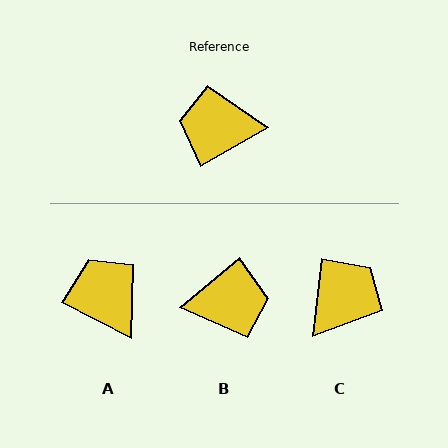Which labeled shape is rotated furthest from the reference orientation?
B, about 169 degrees away.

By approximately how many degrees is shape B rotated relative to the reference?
Approximately 169 degrees clockwise.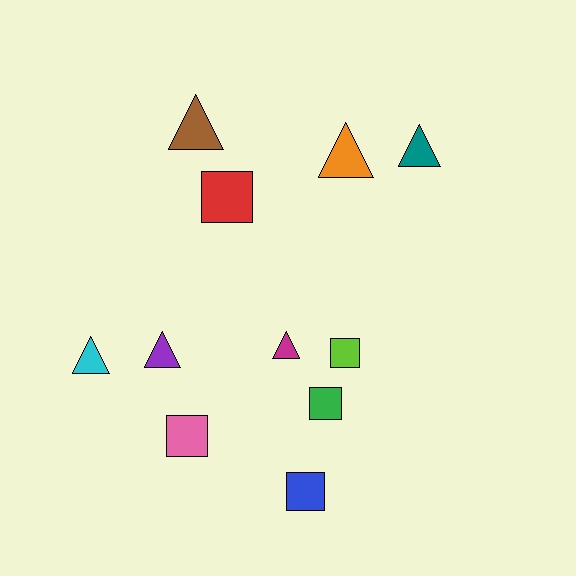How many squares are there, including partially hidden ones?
There are 5 squares.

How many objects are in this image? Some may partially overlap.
There are 11 objects.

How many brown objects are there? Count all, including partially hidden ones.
There is 1 brown object.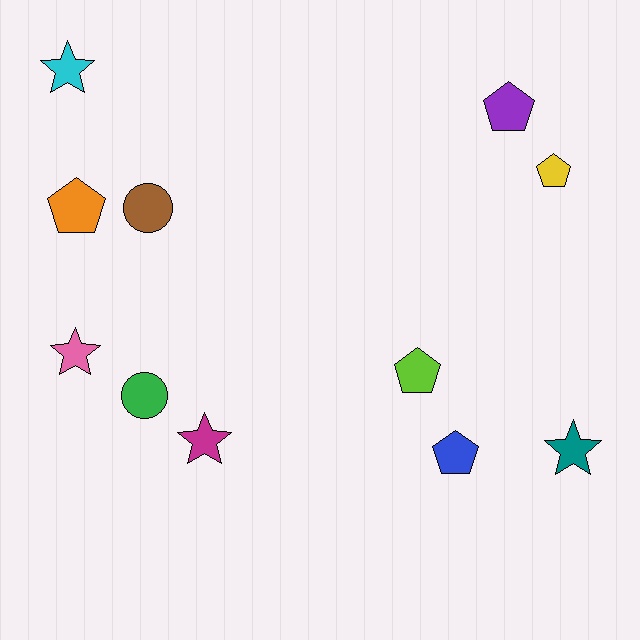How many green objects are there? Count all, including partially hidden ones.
There is 1 green object.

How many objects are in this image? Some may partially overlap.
There are 11 objects.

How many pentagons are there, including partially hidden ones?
There are 5 pentagons.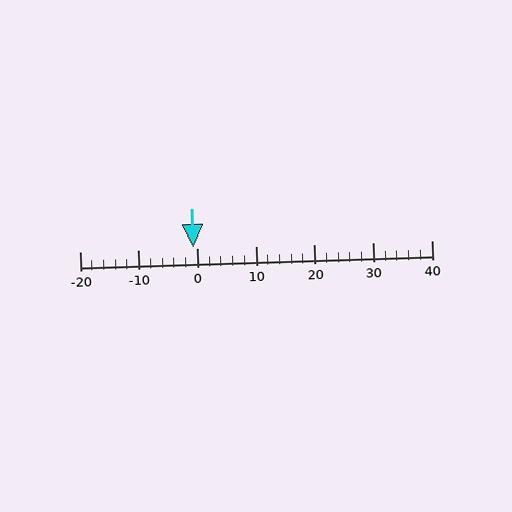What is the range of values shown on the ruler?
The ruler shows values from -20 to 40.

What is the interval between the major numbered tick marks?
The major tick marks are spaced 10 units apart.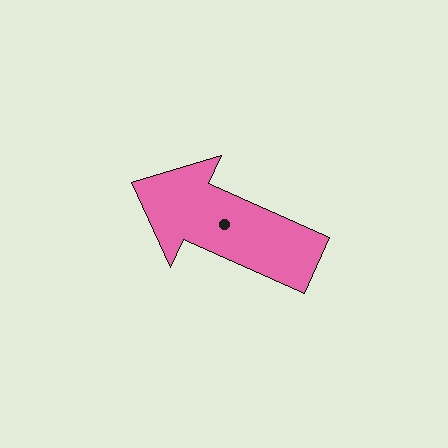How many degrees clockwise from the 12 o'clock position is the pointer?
Approximately 294 degrees.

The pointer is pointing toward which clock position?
Roughly 10 o'clock.